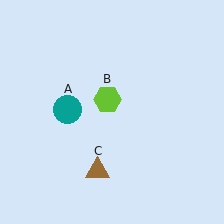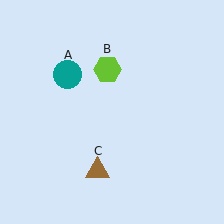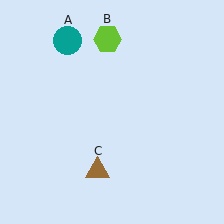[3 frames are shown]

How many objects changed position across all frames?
2 objects changed position: teal circle (object A), lime hexagon (object B).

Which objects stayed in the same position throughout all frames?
Brown triangle (object C) remained stationary.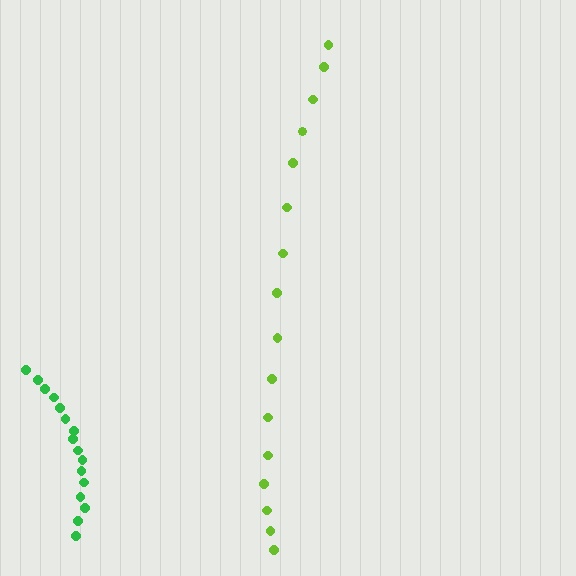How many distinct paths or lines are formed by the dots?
There are 2 distinct paths.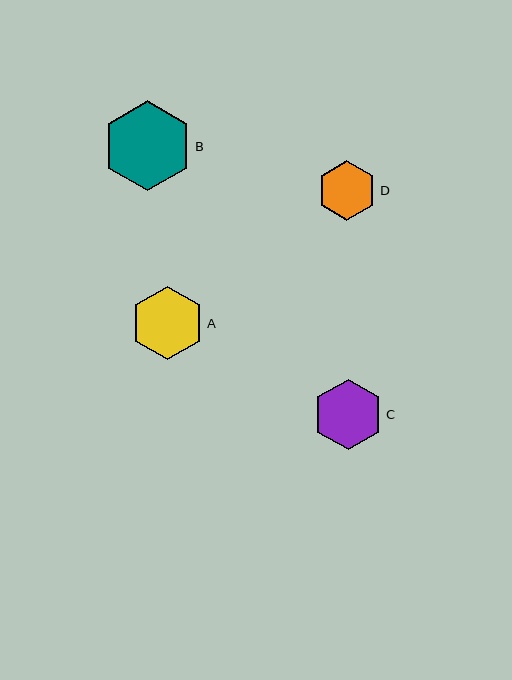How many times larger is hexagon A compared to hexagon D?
Hexagon A is approximately 1.2 times the size of hexagon D.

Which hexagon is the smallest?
Hexagon D is the smallest with a size of approximately 60 pixels.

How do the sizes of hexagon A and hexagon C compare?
Hexagon A and hexagon C are approximately the same size.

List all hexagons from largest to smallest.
From largest to smallest: B, A, C, D.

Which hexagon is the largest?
Hexagon B is the largest with a size of approximately 90 pixels.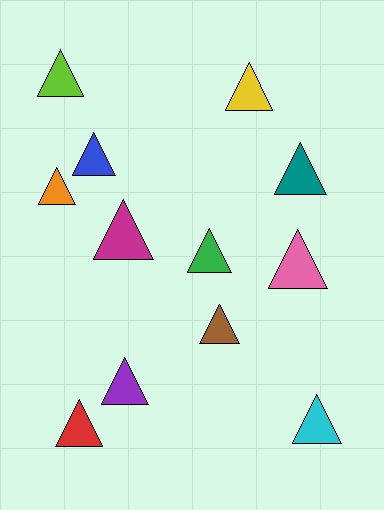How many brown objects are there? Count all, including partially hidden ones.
There is 1 brown object.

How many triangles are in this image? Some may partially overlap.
There are 12 triangles.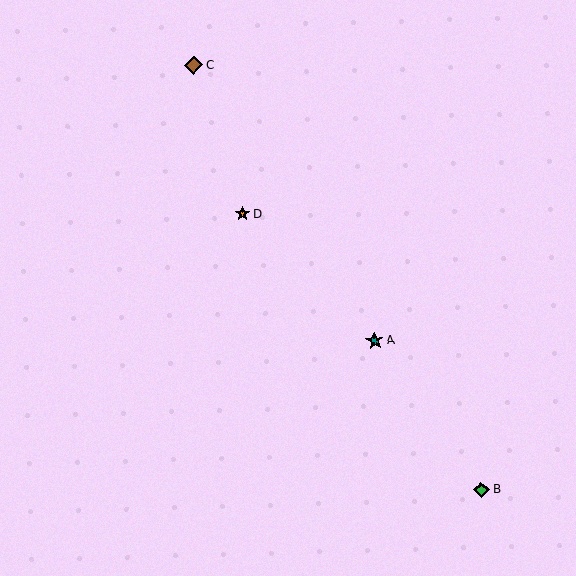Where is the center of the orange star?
The center of the orange star is at (243, 214).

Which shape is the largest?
The brown diamond (labeled C) is the largest.